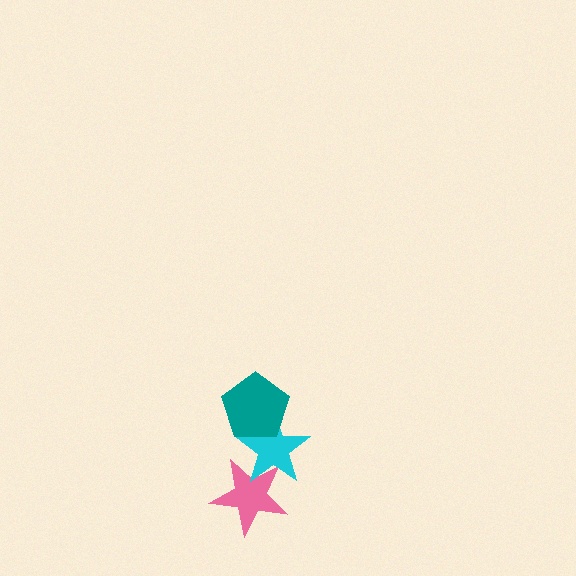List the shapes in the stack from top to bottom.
From top to bottom: the teal pentagon, the cyan star, the pink star.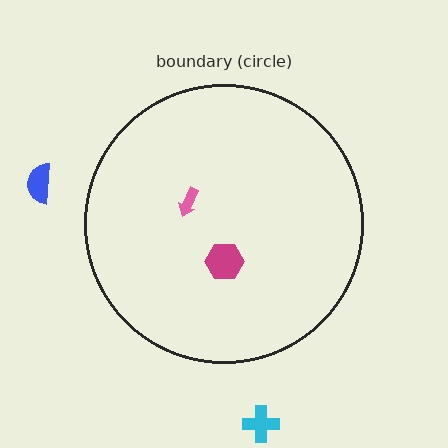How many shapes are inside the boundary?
2 inside, 2 outside.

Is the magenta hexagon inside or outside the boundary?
Inside.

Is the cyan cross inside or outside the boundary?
Outside.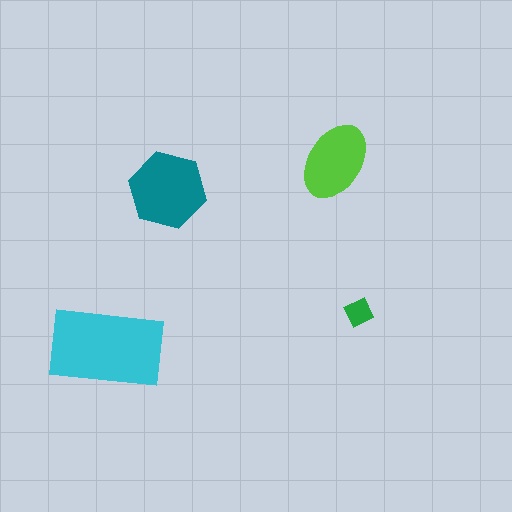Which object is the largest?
The cyan rectangle.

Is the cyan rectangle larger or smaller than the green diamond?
Larger.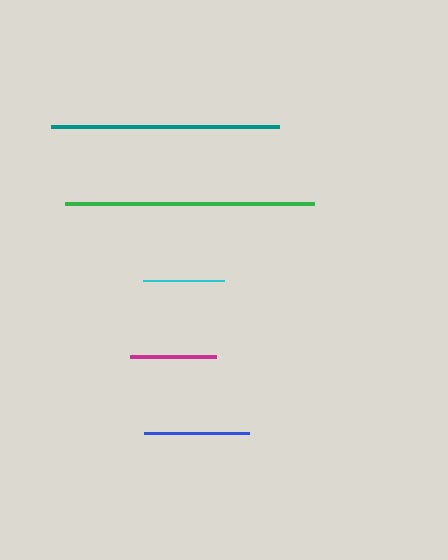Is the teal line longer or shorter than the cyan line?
The teal line is longer than the cyan line.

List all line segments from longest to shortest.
From longest to shortest: green, teal, blue, magenta, cyan.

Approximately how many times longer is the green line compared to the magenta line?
The green line is approximately 2.9 times the length of the magenta line.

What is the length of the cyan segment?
The cyan segment is approximately 82 pixels long.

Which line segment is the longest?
The green line is the longest at approximately 250 pixels.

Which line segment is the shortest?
The cyan line is the shortest at approximately 82 pixels.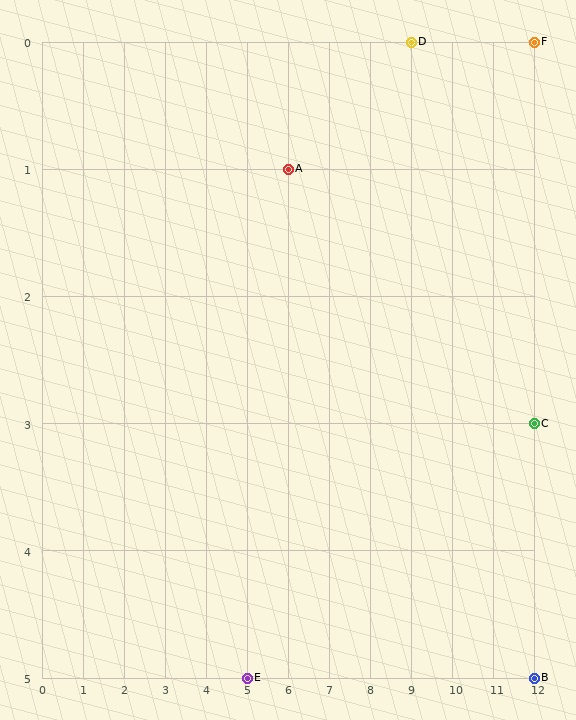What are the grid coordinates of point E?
Point E is at grid coordinates (5, 5).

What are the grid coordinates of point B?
Point B is at grid coordinates (12, 5).